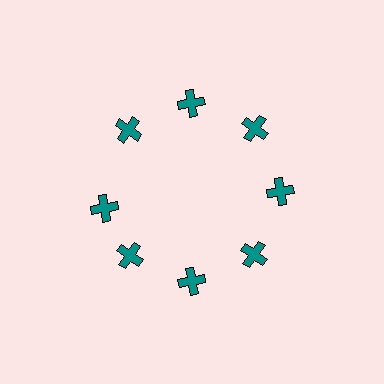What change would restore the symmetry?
The symmetry would be restored by rotating it back into even spacing with its neighbors so that all 8 crosses sit at equal angles and equal distance from the center.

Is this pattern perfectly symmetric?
No. The 8 teal crosses are arranged in a ring, but one element near the 9 o'clock position is rotated out of alignment along the ring, breaking the 8-fold rotational symmetry.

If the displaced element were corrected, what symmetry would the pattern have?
It would have 8-fold rotational symmetry — the pattern would map onto itself every 45 degrees.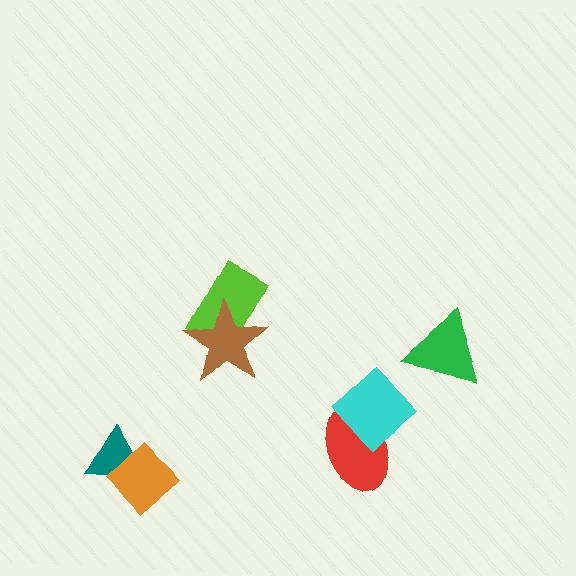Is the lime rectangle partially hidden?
Yes, it is partially covered by another shape.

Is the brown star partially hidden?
No, no other shape covers it.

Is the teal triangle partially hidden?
Yes, it is partially covered by another shape.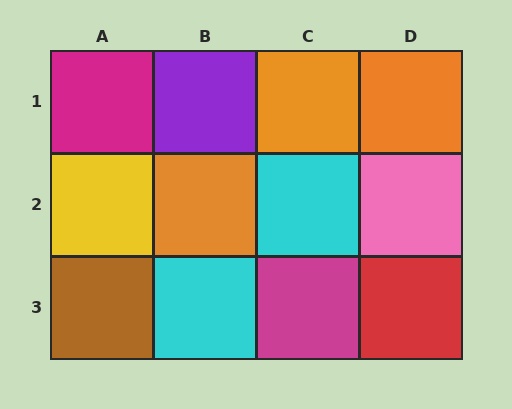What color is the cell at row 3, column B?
Cyan.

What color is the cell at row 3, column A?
Brown.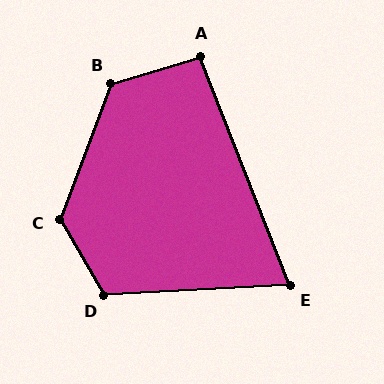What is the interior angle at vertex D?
Approximately 118 degrees (obtuse).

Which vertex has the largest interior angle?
C, at approximately 129 degrees.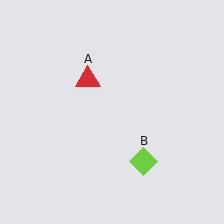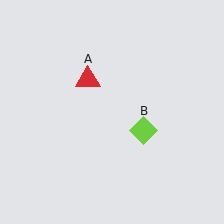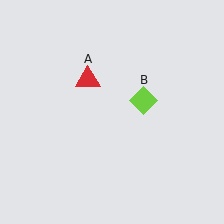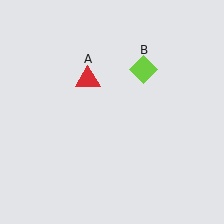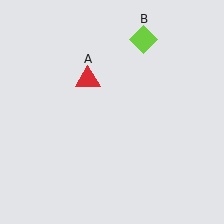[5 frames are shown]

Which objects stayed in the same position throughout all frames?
Red triangle (object A) remained stationary.